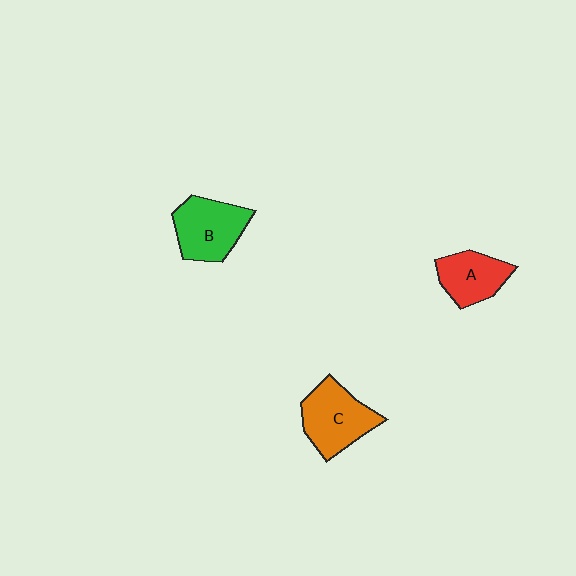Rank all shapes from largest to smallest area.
From largest to smallest: C (orange), B (green), A (red).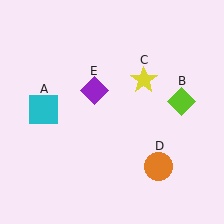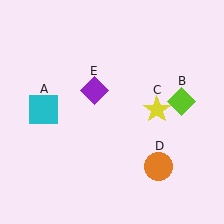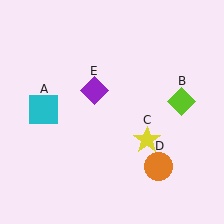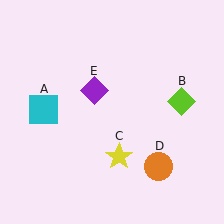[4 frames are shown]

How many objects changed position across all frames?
1 object changed position: yellow star (object C).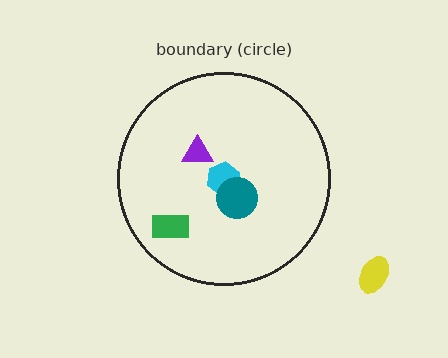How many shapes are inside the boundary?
4 inside, 1 outside.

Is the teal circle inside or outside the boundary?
Inside.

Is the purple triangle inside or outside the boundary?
Inside.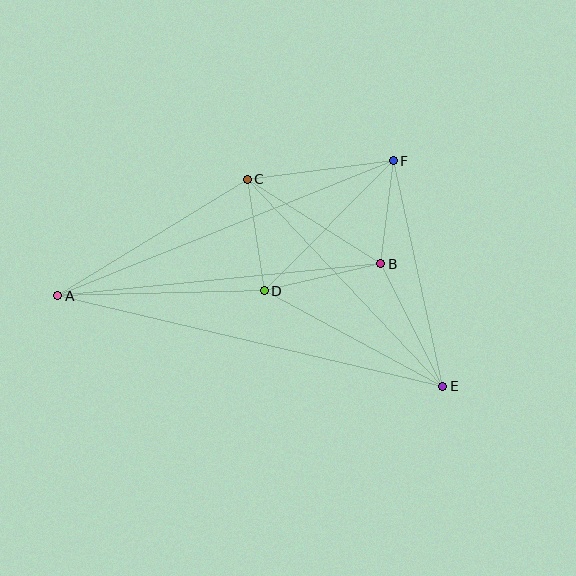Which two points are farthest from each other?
Points A and E are farthest from each other.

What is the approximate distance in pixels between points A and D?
The distance between A and D is approximately 207 pixels.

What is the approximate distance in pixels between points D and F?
The distance between D and F is approximately 183 pixels.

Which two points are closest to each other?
Points B and F are closest to each other.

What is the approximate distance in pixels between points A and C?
The distance between A and C is approximately 222 pixels.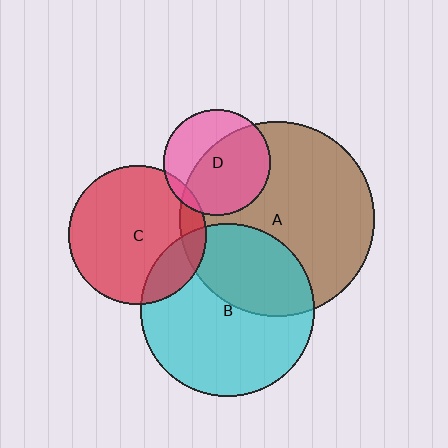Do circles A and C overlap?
Yes.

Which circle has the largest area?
Circle A (brown).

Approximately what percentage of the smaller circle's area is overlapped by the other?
Approximately 10%.